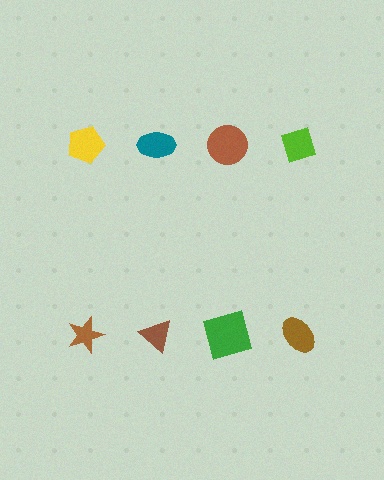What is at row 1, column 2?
A teal ellipse.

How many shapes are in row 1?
4 shapes.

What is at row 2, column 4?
A brown ellipse.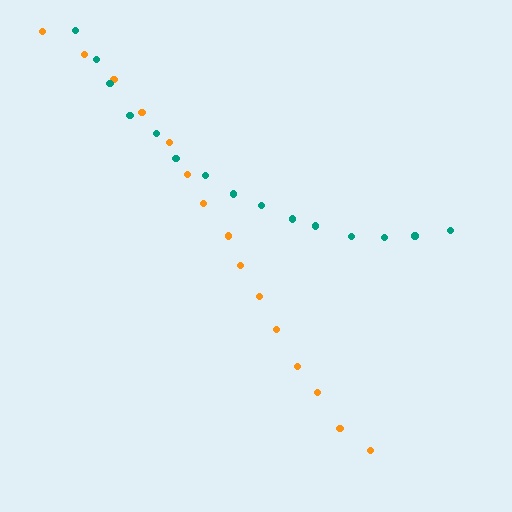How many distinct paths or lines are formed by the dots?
There are 2 distinct paths.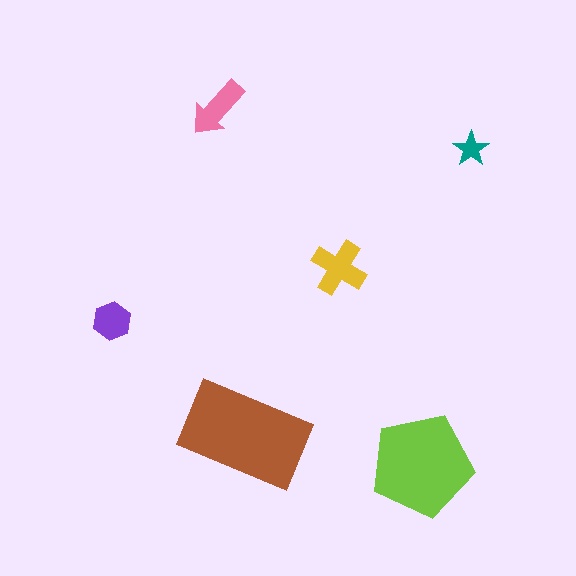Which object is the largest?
The brown rectangle.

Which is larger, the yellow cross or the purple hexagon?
The yellow cross.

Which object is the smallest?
The teal star.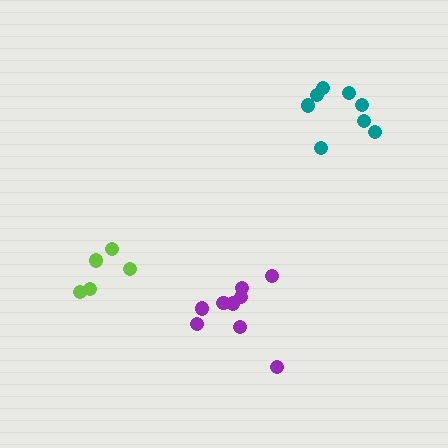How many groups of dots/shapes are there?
There are 3 groups.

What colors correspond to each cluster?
The clusters are colored: teal, purple, lime.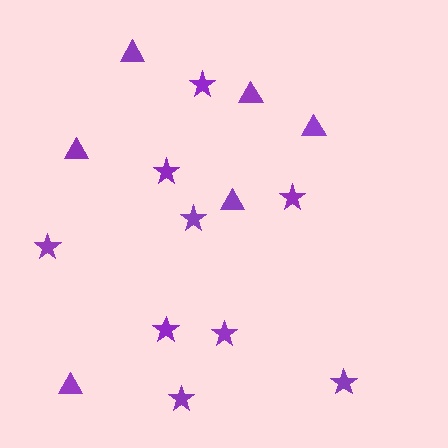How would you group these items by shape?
There are 2 groups: one group of stars (9) and one group of triangles (6).